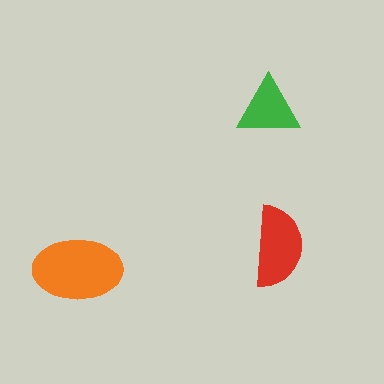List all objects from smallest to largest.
The green triangle, the red semicircle, the orange ellipse.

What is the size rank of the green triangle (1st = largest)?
3rd.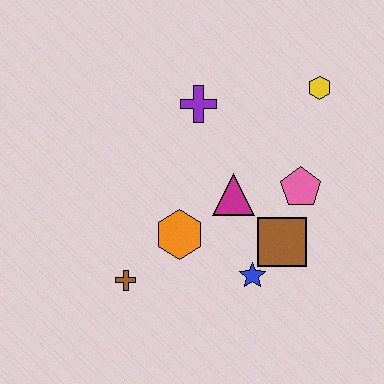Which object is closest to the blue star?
The brown square is closest to the blue star.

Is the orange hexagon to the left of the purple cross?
Yes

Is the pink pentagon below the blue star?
No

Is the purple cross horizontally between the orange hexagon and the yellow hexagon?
Yes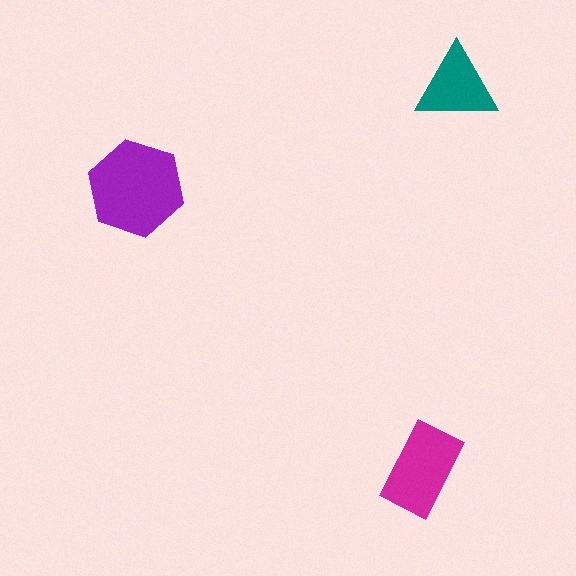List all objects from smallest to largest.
The teal triangle, the magenta rectangle, the purple hexagon.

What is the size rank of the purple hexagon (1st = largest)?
1st.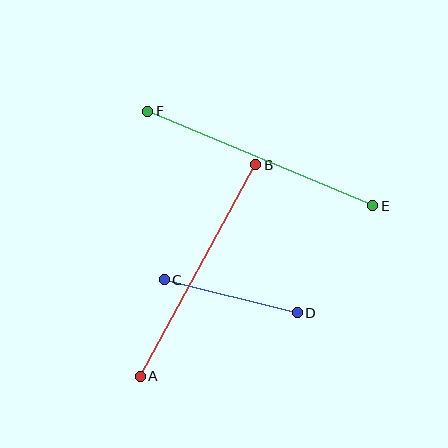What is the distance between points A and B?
The distance is approximately 241 pixels.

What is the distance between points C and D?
The distance is approximately 137 pixels.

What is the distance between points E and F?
The distance is approximately 244 pixels.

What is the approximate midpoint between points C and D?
The midpoint is at approximately (231, 296) pixels.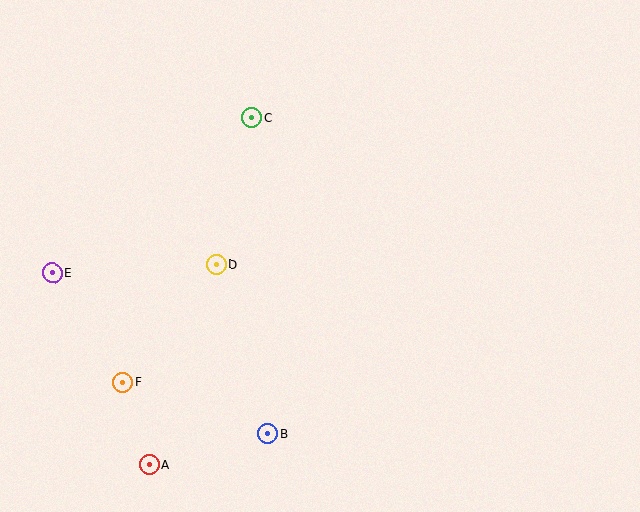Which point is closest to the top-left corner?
Point C is closest to the top-left corner.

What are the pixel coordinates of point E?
Point E is at (52, 273).